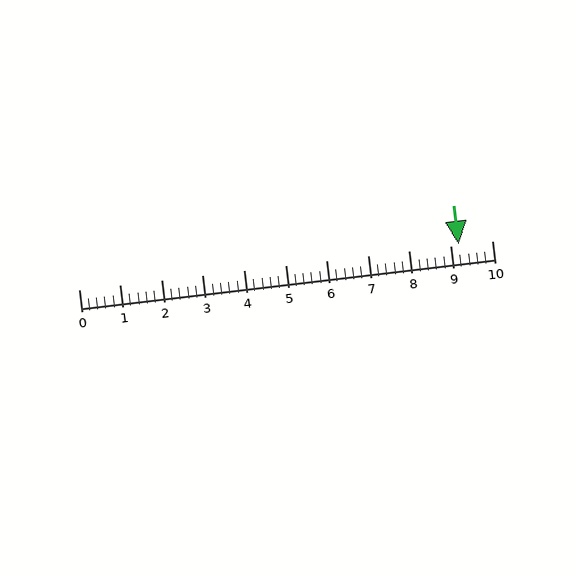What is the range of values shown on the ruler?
The ruler shows values from 0 to 10.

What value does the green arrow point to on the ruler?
The green arrow points to approximately 9.2.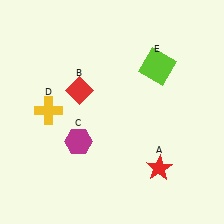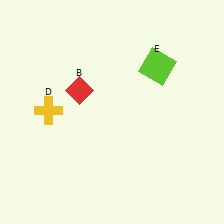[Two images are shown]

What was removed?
The red star (A), the magenta hexagon (C) were removed in Image 2.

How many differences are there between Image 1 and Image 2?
There are 2 differences between the two images.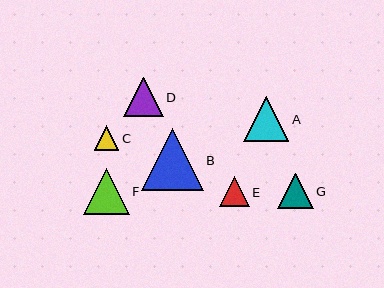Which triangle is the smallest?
Triangle C is the smallest with a size of approximately 25 pixels.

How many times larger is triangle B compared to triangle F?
Triangle B is approximately 1.3 times the size of triangle F.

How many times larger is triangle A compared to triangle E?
Triangle A is approximately 1.5 times the size of triangle E.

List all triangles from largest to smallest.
From largest to smallest: B, F, A, D, G, E, C.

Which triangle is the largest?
Triangle B is the largest with a size of approximately 62 pixels.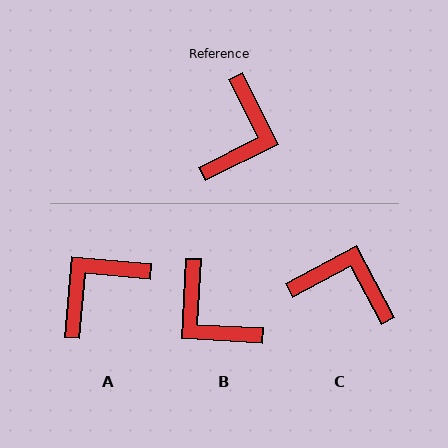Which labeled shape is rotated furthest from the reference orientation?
A, about 148 degrees away.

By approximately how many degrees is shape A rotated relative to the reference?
Approximately 148 degrees counter-clockwise.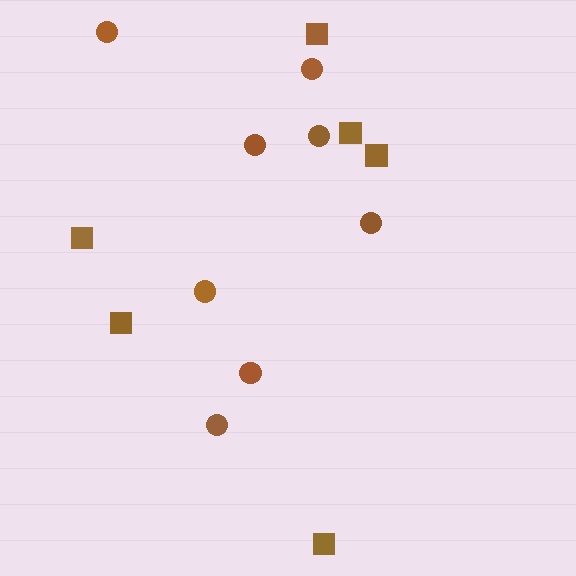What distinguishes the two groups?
There are 2 groups: one group of circles (8) and one group of squares (6).